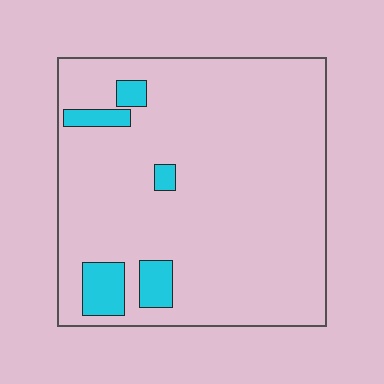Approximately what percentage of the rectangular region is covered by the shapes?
Approximately 10%.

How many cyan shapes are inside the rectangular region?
5.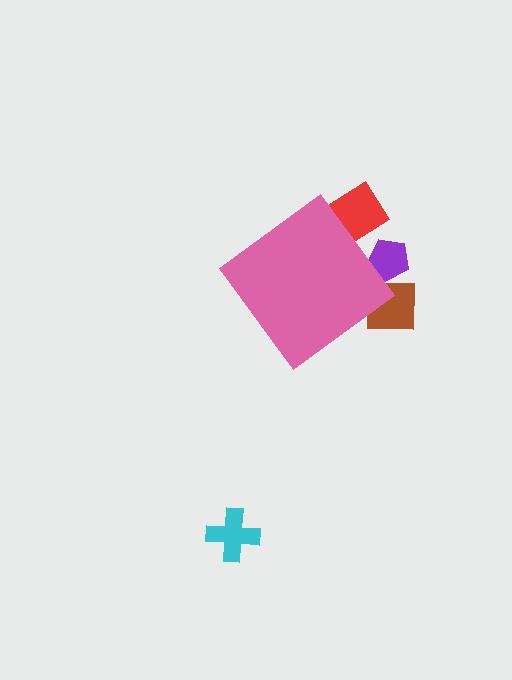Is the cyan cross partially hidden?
No, the cyan cross is fully visible.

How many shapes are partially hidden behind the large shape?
3 shapes are partially hidden.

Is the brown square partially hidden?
Yes, the brown square is partially hidden behind the pink diamond.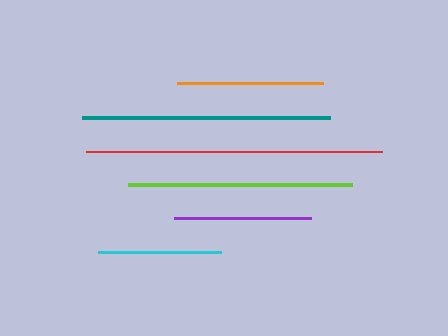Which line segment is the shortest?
The cyan line is the shortest at approximately 123 pixels.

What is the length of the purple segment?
The purple segment is approximately 137 pixels long.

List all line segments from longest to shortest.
From longest to shortest: red, teal, lime, orange, purple, cyan.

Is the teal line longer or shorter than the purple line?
The teal line is longer than the purple line.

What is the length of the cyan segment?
The cyan segment is approximately 123 pixels long.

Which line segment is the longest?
The red line is the longest at approximately 296 pixels.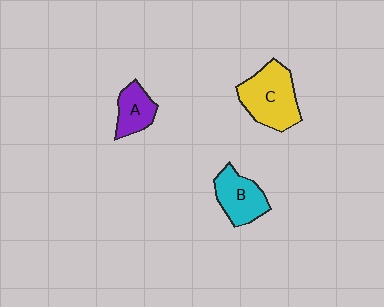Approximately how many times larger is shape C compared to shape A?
Approximately 1.8 times.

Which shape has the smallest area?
Shape A (purple).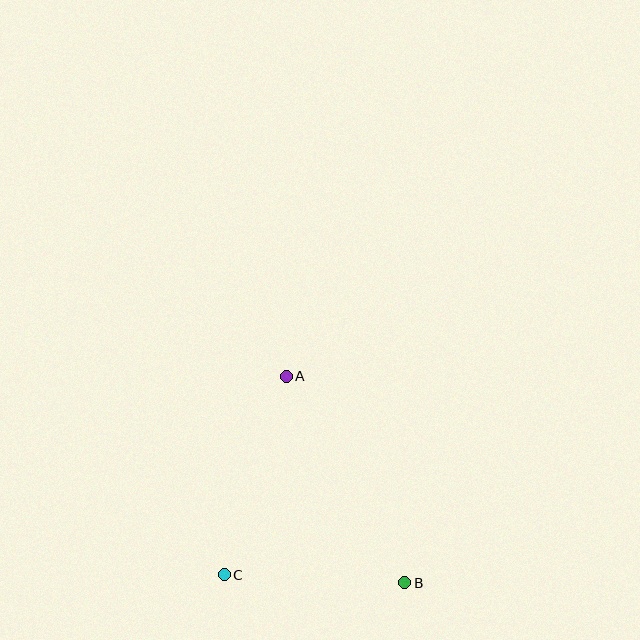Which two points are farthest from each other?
Points A and B are farthest from each other.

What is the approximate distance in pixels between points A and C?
The distance between A and C is approximately 208 pixels.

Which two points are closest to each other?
Points B and C are closest to each other.